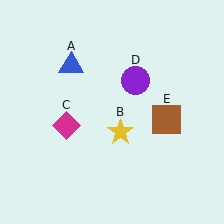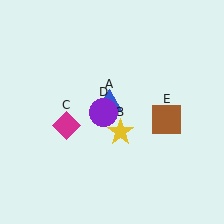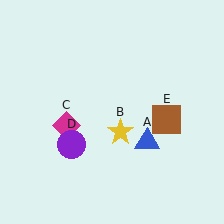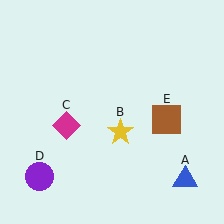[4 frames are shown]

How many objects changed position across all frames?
2 objects changed position: blue triangle (object A), purple circle (object D).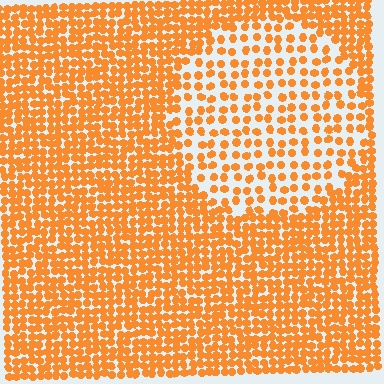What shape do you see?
I see a circle.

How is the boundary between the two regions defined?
The boundary is defined by a change in element density (approximately 2.1x ratio). All elements are the same color, size, and shape.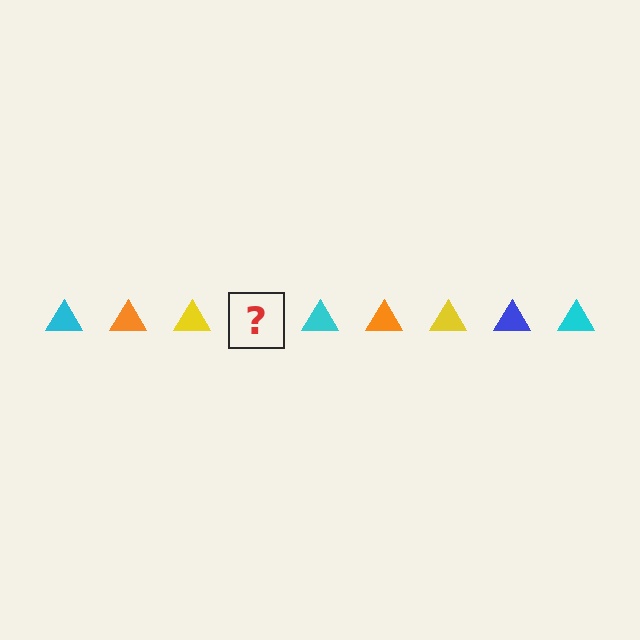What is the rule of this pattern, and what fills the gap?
The rule is that the pattern cycles through cyan, orange, yellow, blue triangles. The gap should be filled with a blue triangle.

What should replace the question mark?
The question mark should be replaced with a blue triangle.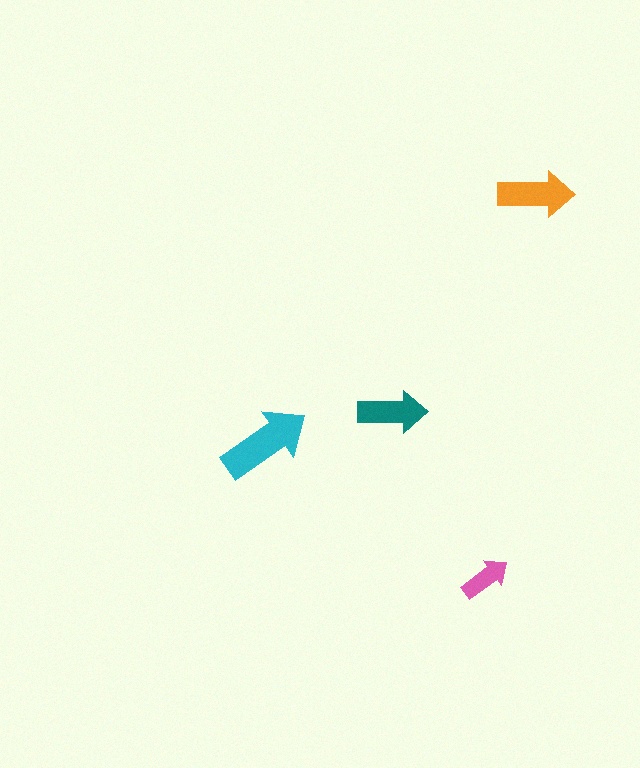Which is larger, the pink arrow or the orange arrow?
The orange one.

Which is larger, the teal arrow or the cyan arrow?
The cyan one.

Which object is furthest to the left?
The cyan arrow is leftmost.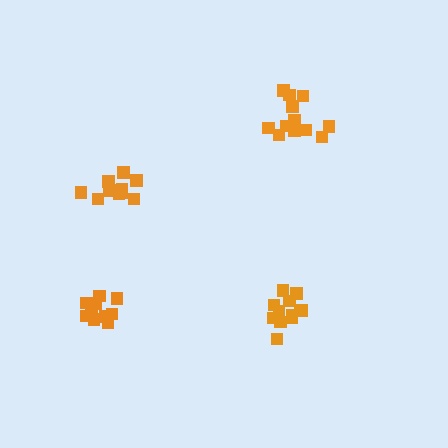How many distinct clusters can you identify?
There are 4 distinct clusters.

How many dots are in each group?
Group 1: 13 dots, Group 2: 10 dots, Group 3: 12 dots, Group 4: 12 dots (47 total).